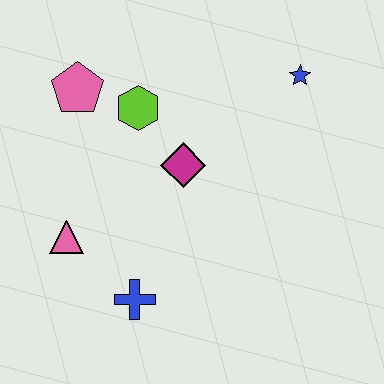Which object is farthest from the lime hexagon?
The blue cross is farthest from the lime hexagon.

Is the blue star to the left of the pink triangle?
No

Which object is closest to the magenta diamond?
The lime hexagon is closest to the magenta diamond.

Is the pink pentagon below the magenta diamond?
No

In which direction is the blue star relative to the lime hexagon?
The blue star is to the right of the lime hexagon.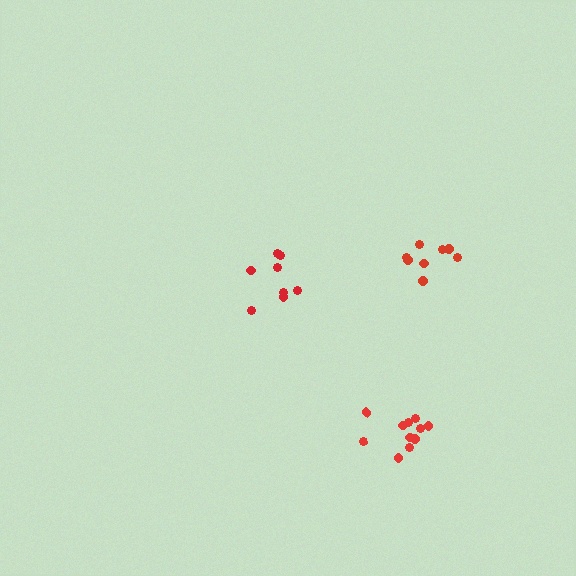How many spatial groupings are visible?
There are 3 spatial groupings.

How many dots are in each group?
Group 1: 8 dots, Group 2: 11 dots, Group 3: 8 dots (27 total).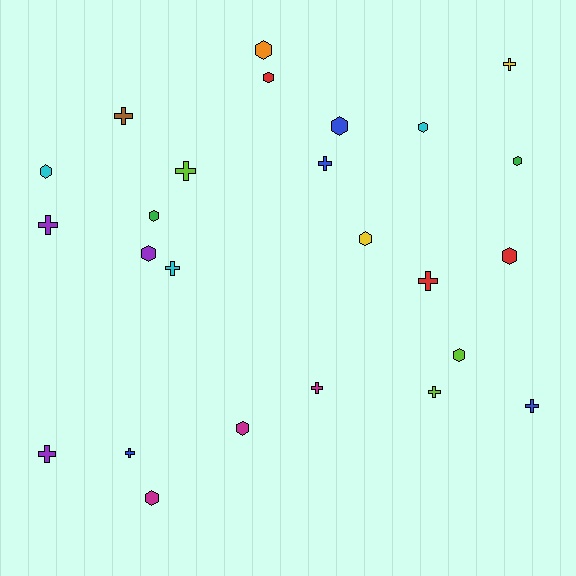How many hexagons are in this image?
There are 13 hexagons.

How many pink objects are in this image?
There are no pink objects.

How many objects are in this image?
There are 25 objects.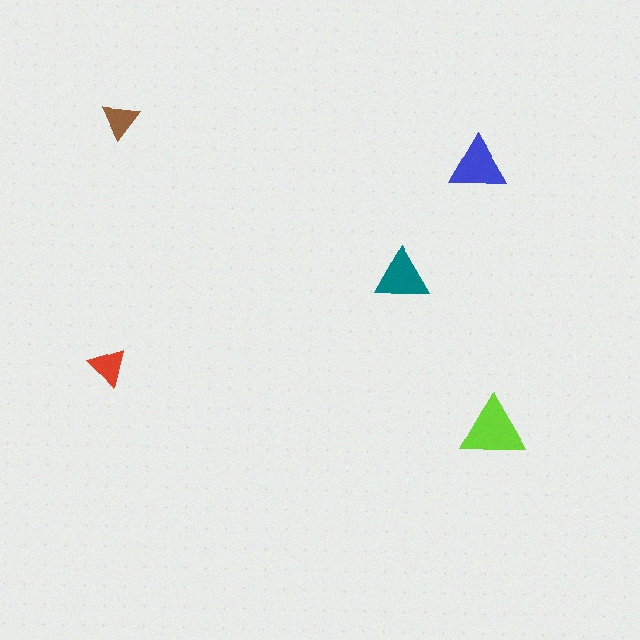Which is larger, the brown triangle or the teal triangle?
The teal one.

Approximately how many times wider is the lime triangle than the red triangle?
About 1.5 times wider.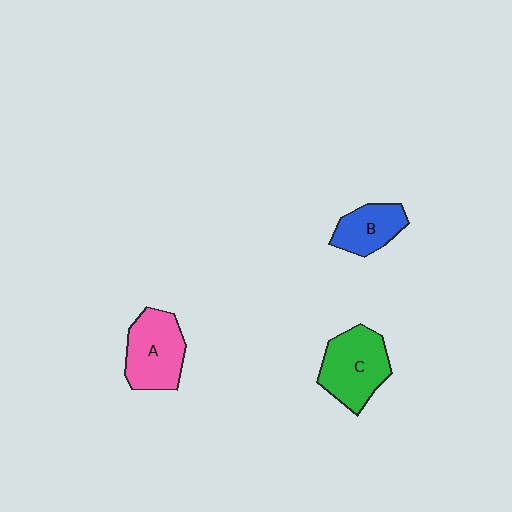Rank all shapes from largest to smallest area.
From largest to smallest: C (green), A (pink), B (blue).